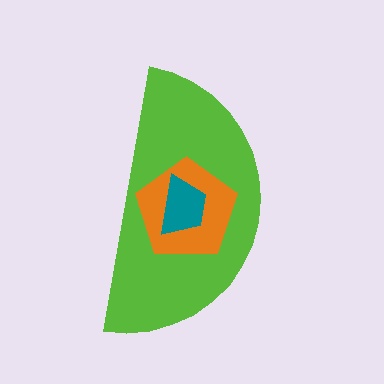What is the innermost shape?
The teal trapezoid.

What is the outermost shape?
The lime semicircle.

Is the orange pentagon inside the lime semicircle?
Yes.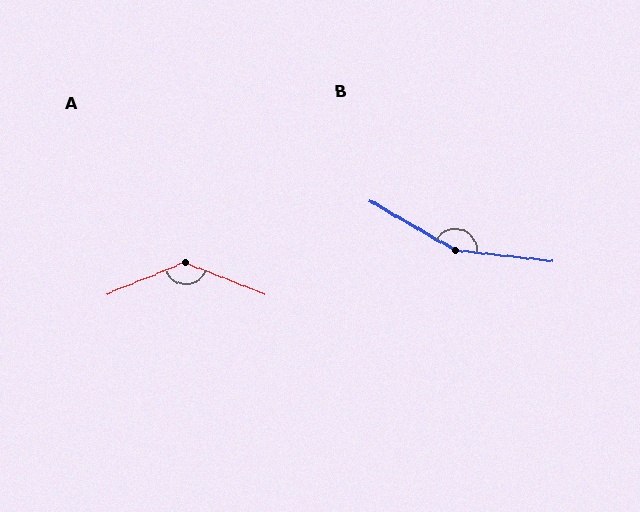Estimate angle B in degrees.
Approximately 156 degrees.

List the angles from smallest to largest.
A (136°), B (156°).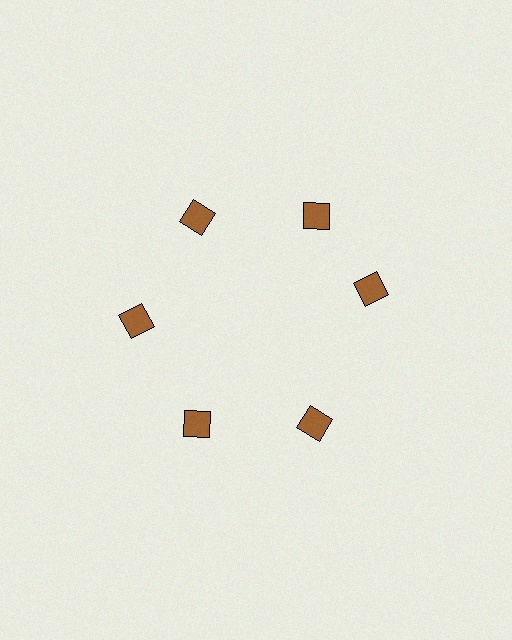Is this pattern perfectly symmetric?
No. The 6 brown squares are arranged in a ring, but one element near the 3 o'clock position is rotated out of alignment along the ring, breaking the 6-fold rotational symmetry.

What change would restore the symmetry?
The symmetry would be restored by rotating it back into even spacing with its neighbors so that all 6 squares sit at equal angles and equal distance from the center.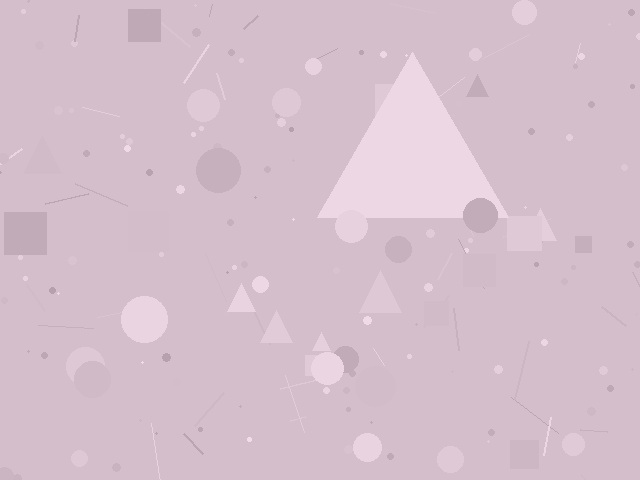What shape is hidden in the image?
A triangle is hidden in the image.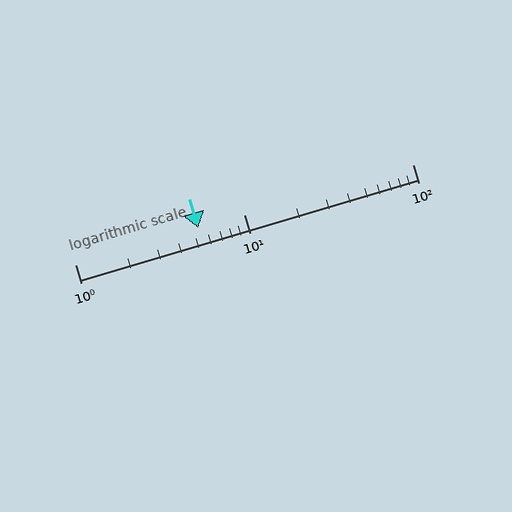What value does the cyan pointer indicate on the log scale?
The pointer indicates approximately 5.4.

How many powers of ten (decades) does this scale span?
The scale spans 2 decades, from 1 to 100.